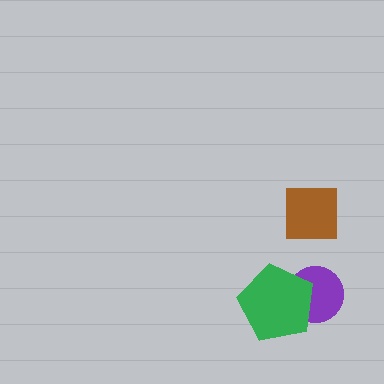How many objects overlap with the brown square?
0 objects overlap with the brown square.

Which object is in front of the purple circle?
The green pentagon is in front of the purple circle.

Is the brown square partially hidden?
No, no other shape covers it.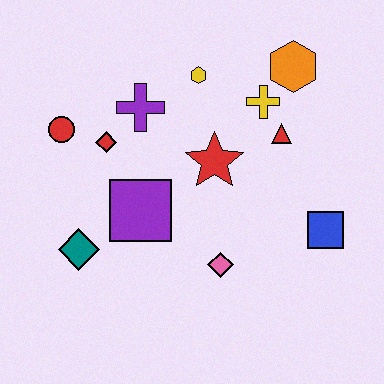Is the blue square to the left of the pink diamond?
No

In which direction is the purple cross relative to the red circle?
The purple cross is to the right of the red circle.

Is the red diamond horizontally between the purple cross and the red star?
No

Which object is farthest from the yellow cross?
The teal diamond is farthest from the yellow cross.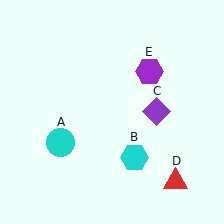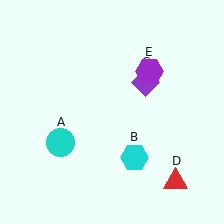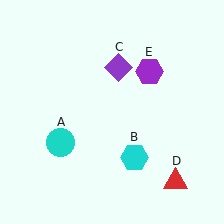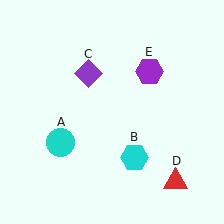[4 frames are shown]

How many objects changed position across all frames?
1 object changed position: purple diamond (object C).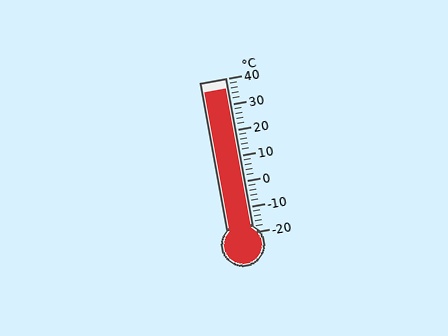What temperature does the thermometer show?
The thermometer shows approximately 36°C.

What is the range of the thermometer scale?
The thermometer scale ranges from -20°C to 40°C.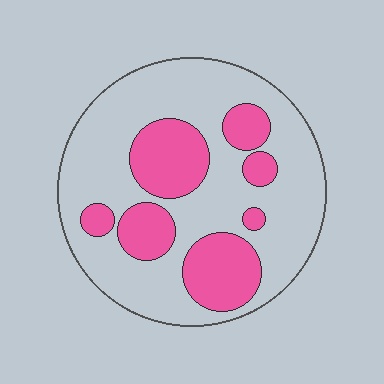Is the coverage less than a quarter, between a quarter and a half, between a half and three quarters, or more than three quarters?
Between a quarter and a half.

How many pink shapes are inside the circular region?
7.